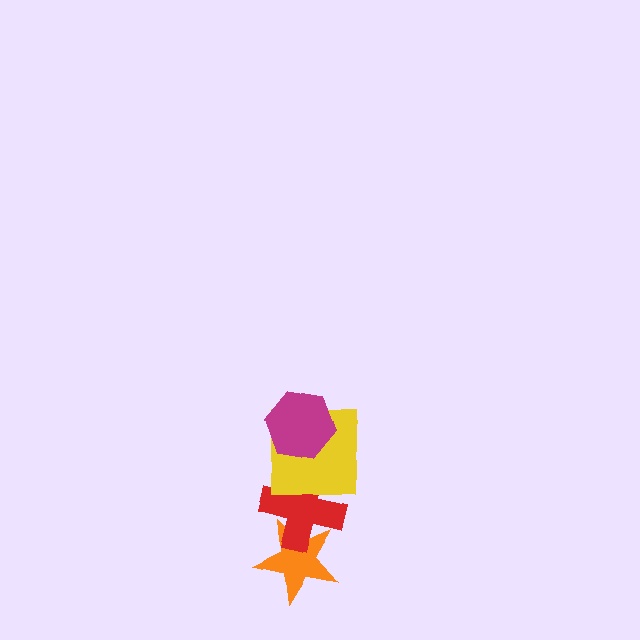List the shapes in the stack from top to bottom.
From top to bottom: the magenta hexagon, the yellow square, the red cross, the orange star.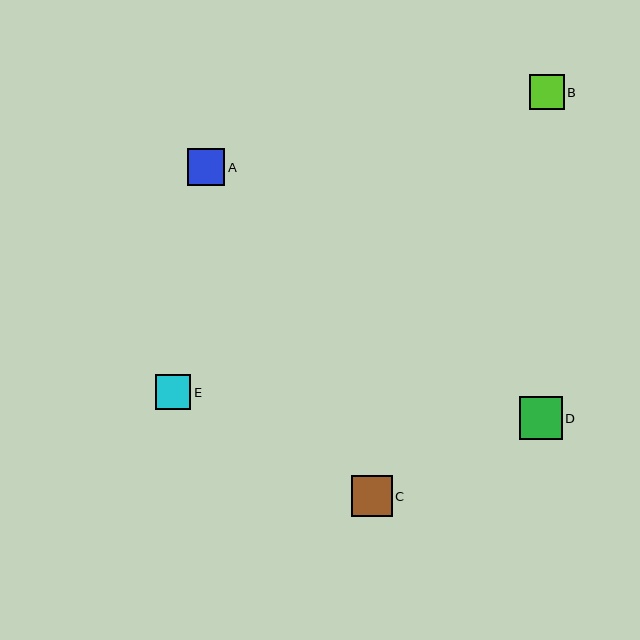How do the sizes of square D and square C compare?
Square D and square C are approximately the same size.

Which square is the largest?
Square D is the largest with a size of approximately 43 pixels.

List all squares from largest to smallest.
From largest to smallest: D, C, A, E, B.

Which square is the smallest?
Square B is the smallest with a size of approximately 35 pixels.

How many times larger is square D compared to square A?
Square D is approximately 1.2 times the size of square A.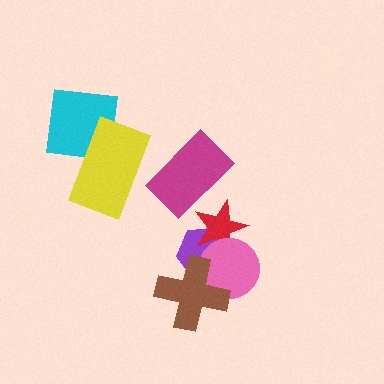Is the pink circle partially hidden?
Yes, it is partially covered by another shape.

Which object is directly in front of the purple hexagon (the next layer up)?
The red star is directly in front of the purple hexagon.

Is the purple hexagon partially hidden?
Yes, it is partially covered by another shape.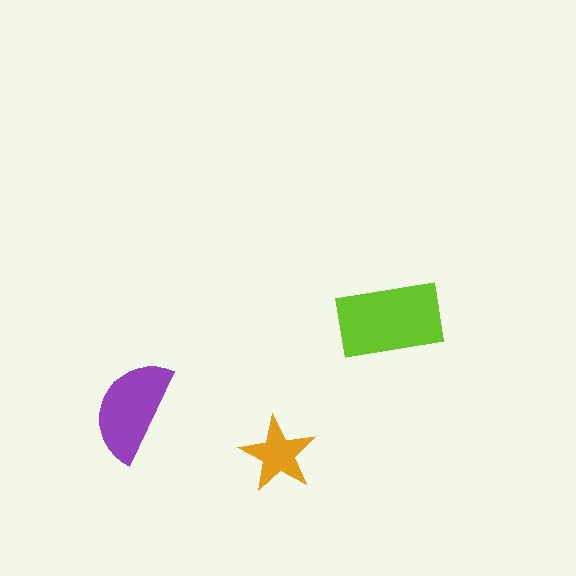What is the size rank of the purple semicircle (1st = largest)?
2nd.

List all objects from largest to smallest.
The lime rectangle, the purple semicircle, the orange star.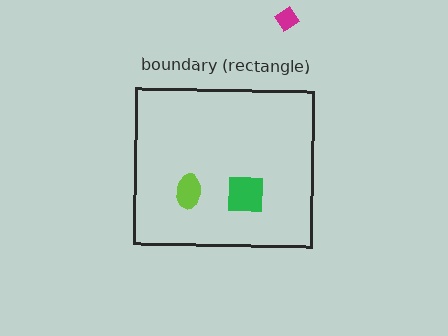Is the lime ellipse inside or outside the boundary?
Inside.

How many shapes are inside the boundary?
2 inside, 1 outside.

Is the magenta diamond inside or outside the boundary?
Outside.